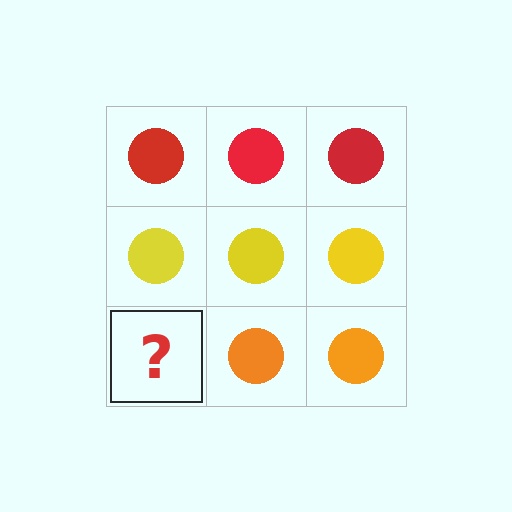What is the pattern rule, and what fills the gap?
The rule is that each row has a consistent color. The gap should be filled with an orange circle.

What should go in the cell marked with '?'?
The missing cell should contain an orange circle.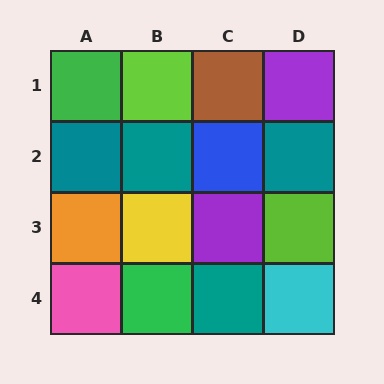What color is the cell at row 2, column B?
Teal.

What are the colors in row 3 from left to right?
Orange, yellow, purple, lime.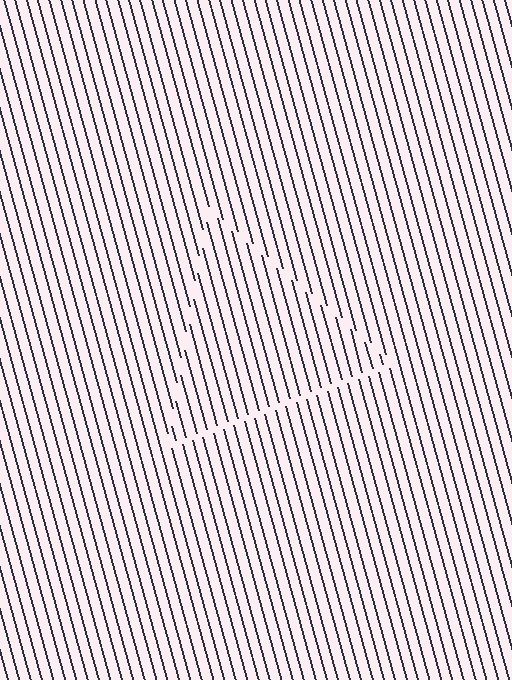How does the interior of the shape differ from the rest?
The interior of the shape contains the same grating, shifted by half a period — the contour is defined by the phase discontinuity where line-ends from the inner and outer gratings abut.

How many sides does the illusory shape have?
3 sides — the line-ends trace a triangle.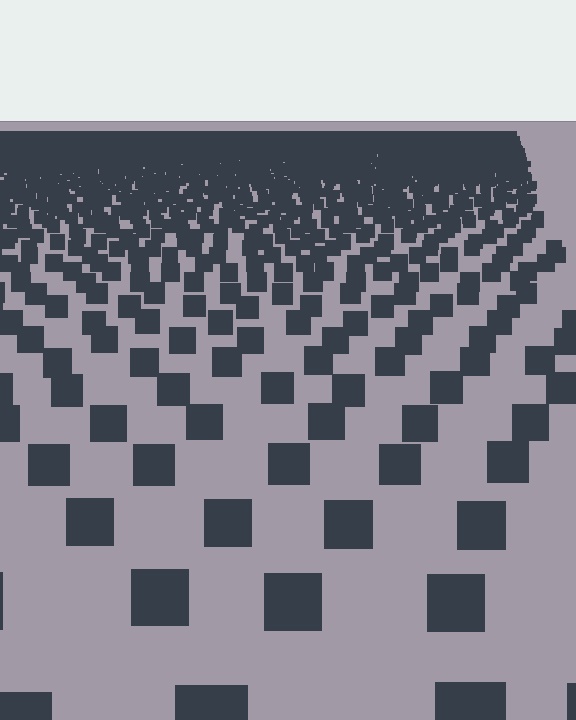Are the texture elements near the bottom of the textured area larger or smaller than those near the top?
Larger. Near the bottom, elements are closer to the viewer and appear at a bigger on-screen size.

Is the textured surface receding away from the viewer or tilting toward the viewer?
The surface is receding away from the viewer. Texture elements get smaller and denser toward the top.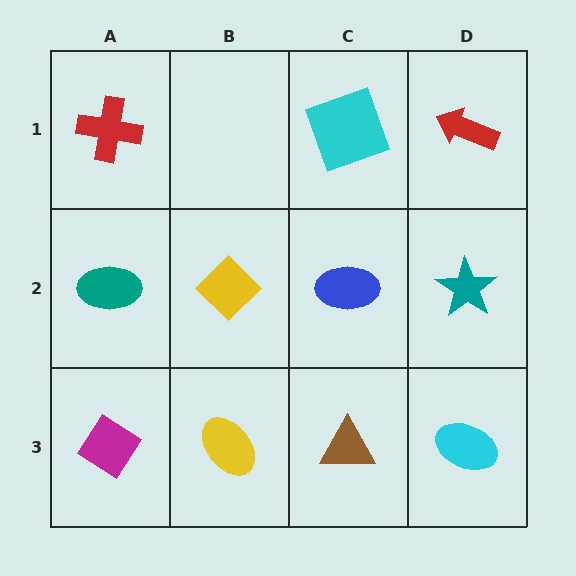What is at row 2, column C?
A blue ellipse.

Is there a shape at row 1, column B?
No, that cell is empty.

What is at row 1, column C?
A cyan square.